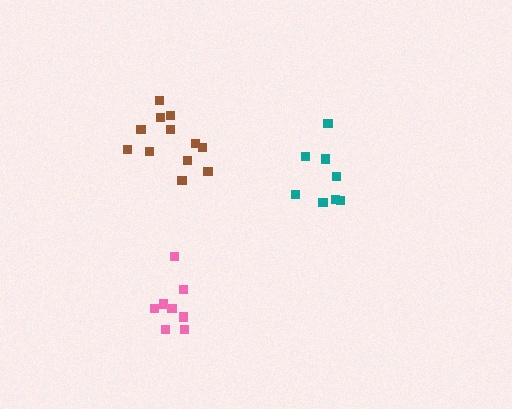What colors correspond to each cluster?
The clusters are colored: teal, brown, pink.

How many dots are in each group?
Group 1: 8 dots, Group 2: 12 dots, Group 3: 8 dots (28 total).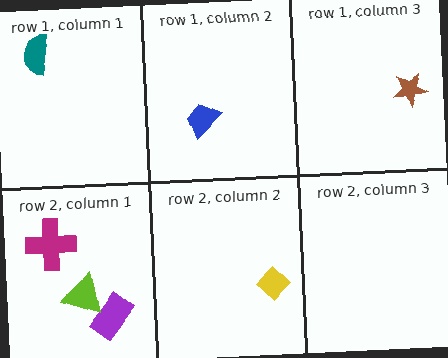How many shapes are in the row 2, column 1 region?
3.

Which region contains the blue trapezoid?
The row 1, column 2 region.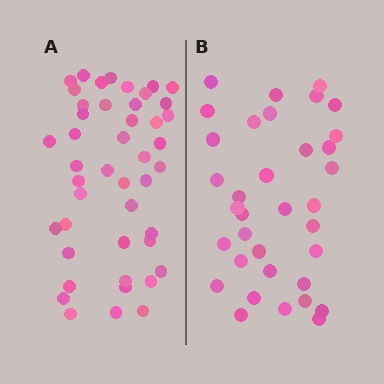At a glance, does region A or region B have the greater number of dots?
Region A (the left region) has more dots.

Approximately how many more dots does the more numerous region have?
Region A has roughly 10 or so more dots than region B.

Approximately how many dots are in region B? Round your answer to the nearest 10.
About 40 dots. (The exact count is 35, which rounds to 40.)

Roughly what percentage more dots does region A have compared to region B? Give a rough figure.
About 30% more.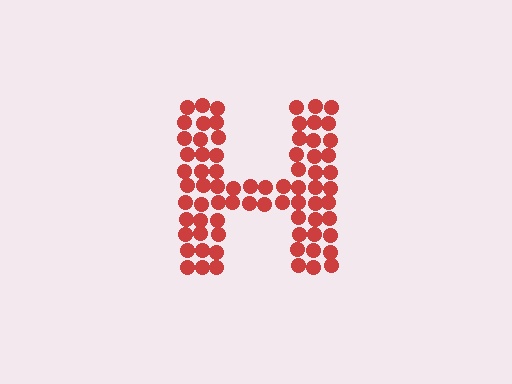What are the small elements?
The small elements are circles.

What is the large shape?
The large shape is the letter H.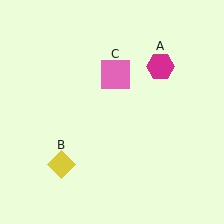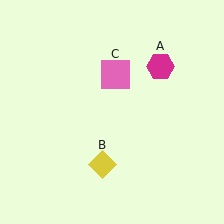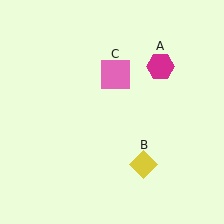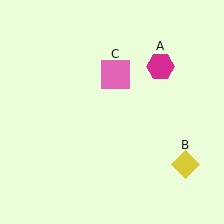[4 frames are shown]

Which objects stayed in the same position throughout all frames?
Magenta hexagon (object A) and pink square (object C) remained stationary.